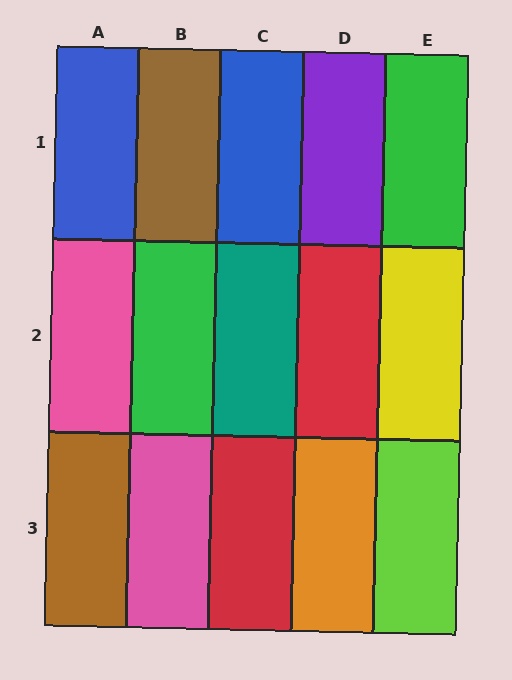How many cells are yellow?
1 cell is yellow.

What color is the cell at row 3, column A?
Brown.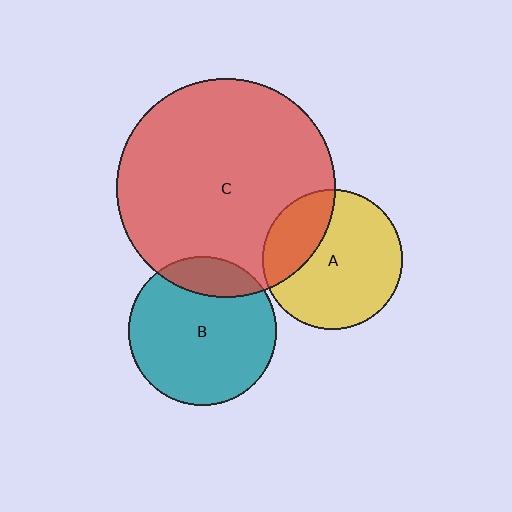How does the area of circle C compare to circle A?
Approximately 2.5 times.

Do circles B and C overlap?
Yes.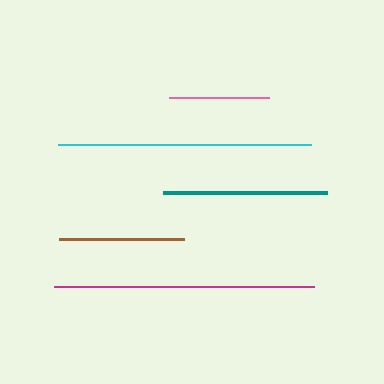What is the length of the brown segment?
The brown segment is approximately 126 pixels long.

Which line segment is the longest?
The magenta line is the longest at approximately 260 pixels.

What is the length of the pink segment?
The pink segment is approximately 100 pixels long.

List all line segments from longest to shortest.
From longest to shortest: magenta, cyan, teal, brown, pink.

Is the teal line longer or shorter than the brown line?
The teal line is longer than the brown line.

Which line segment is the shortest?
The pink line is the shortest at approximately 100 pixels.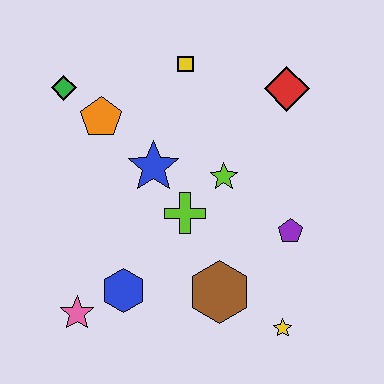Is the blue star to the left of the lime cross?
Yes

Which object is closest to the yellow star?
The brown hexagon is closest to the yellow star.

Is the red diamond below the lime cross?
No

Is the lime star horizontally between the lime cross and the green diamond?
No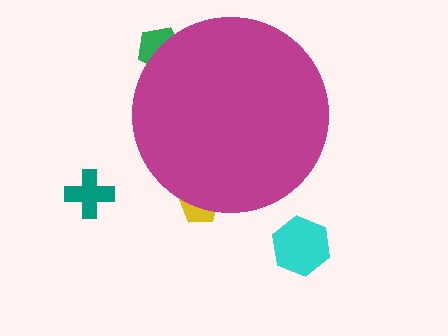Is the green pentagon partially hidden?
Yes, the green pentagon is partially hidden behind the magenta circle.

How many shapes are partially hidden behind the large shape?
2 shapes are partially hidden.